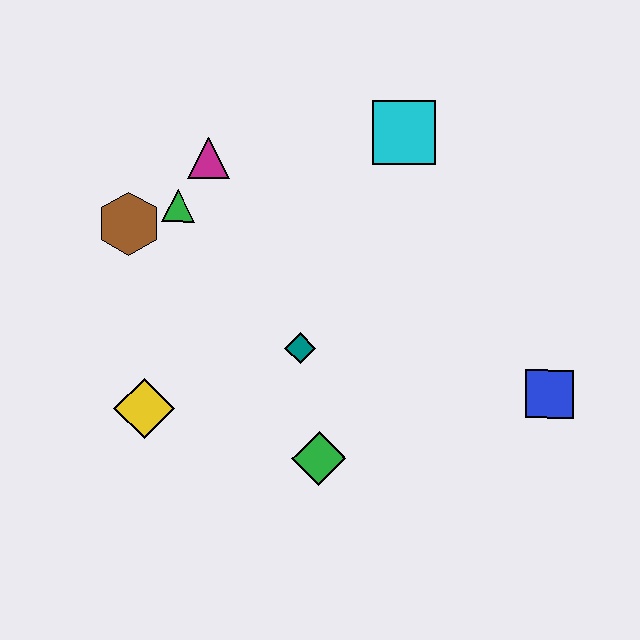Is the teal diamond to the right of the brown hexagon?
Yes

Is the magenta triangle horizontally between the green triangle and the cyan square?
Yes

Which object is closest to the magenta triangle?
The green triangle is closest to the magenta triangle.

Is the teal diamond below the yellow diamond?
No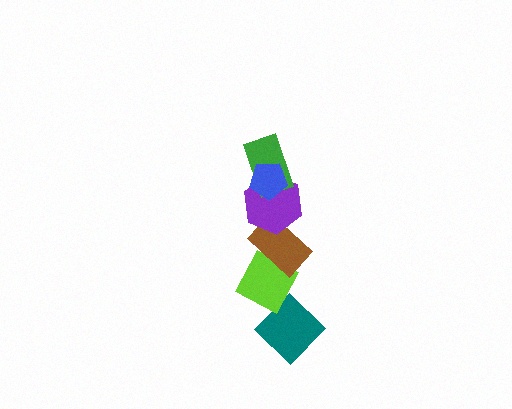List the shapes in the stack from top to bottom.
From top to bottom: the blue pentagon, the green rectangle, the purple hexagon, the brown rectangle, the lime diamond, the teal diamond.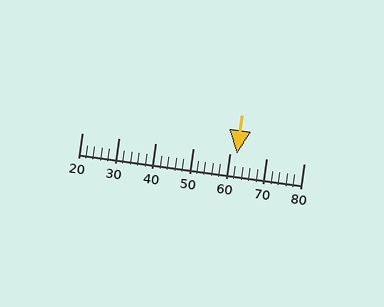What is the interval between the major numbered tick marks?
The major tick marks are spaced 10 units apart.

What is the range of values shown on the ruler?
The ruler shows values from 20 to 80.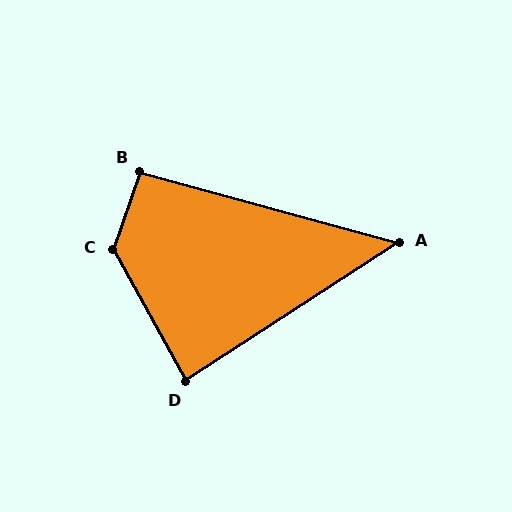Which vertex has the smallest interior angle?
A, at approximately 48 degrees.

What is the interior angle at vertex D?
Approximately 86 degrees (approximately right).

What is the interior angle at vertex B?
Approximately 94 degrees (approximately right).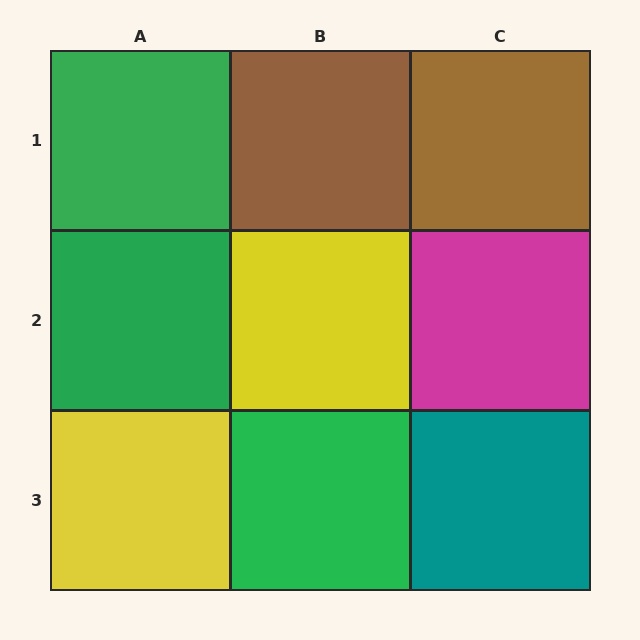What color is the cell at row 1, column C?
Brown.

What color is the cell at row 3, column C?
Teal.